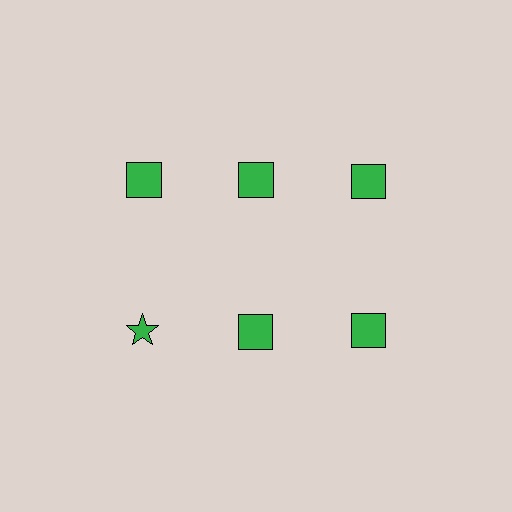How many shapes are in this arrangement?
There are 6 shapes arranged in a grid pattern.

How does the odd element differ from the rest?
It has a different shape: star instead of square.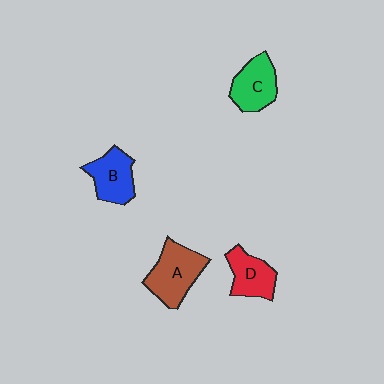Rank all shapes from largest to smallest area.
From largest to smallest: A (brown), C (green), B (blue), D (red).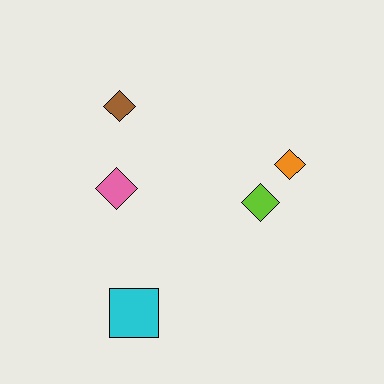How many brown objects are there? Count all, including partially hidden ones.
There is 1 brown object.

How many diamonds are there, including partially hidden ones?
There are 4 diamonds.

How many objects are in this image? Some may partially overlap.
There are 5 objects.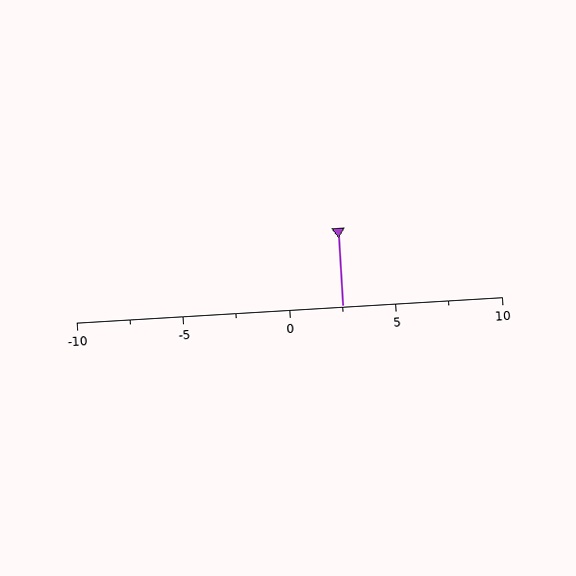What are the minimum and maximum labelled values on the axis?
The axis runs from -10 to 10.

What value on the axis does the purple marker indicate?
The marker indicates approximately 2.5.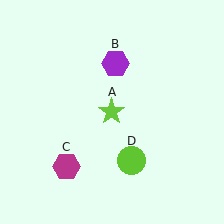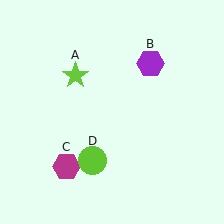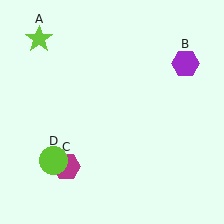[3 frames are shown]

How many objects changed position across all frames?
3 objects changed position: lime star (object A), purple hexagon (object B), lime circle (object D).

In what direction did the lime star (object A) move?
The lime star (object A) moved up and to the left.